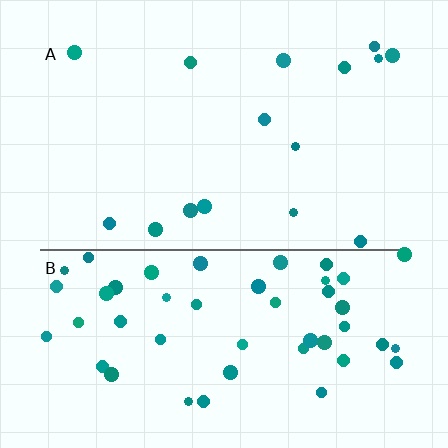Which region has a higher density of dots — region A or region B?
B (the bottom).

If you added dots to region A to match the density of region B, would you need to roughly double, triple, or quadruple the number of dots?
Approximately triple.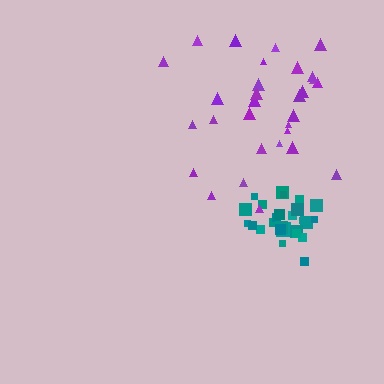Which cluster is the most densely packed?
Teal.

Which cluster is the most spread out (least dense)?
Purple.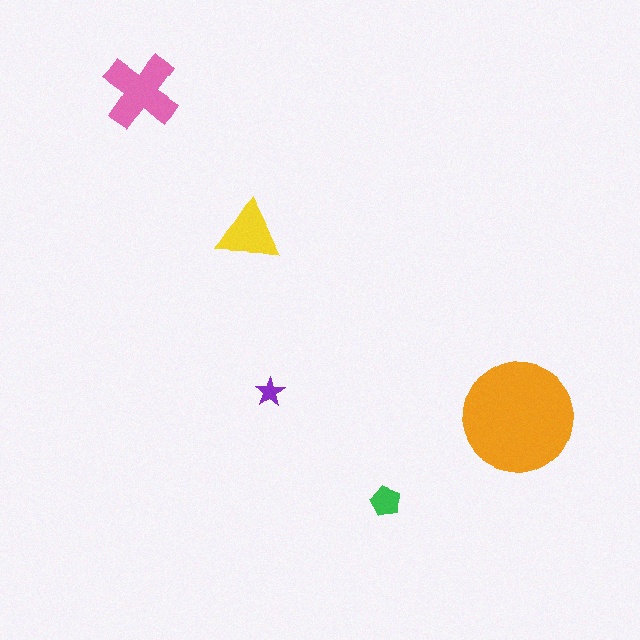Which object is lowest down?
The green pentagon is bottommost.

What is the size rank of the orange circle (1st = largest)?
1st.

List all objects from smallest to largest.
The purple star, the green pentagon, the yellow triangle, the pink cross, the orange circle.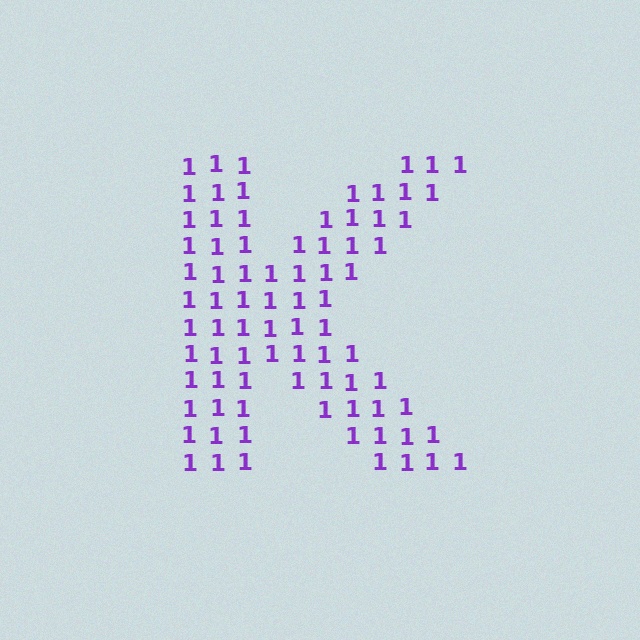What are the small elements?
The small elements are digit 1's.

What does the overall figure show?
The overall figure shows the letter K.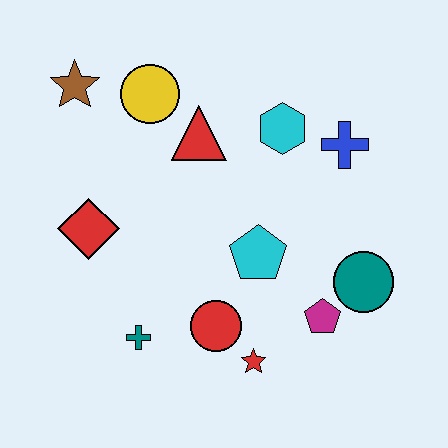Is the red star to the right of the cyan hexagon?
No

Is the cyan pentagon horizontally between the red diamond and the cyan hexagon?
Yes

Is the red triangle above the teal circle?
Yes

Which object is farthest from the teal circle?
The brown star is farthest from the teal circle.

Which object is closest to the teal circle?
The magenta pentagon is closest to the teal circle.